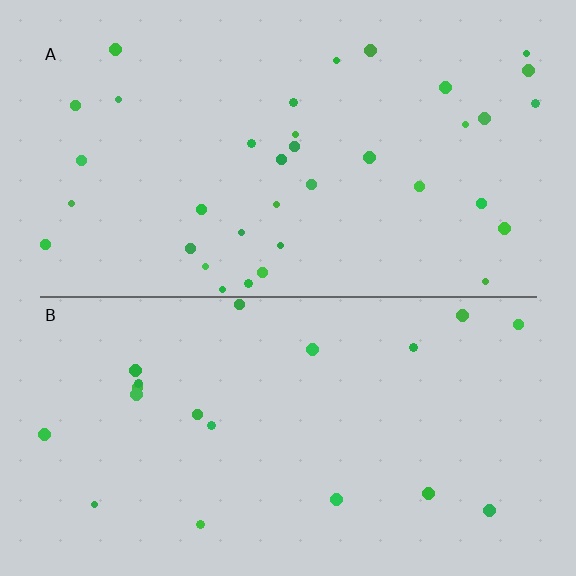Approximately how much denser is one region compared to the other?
Approximately 1.9× — region A over region B.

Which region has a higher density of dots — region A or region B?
A (the top).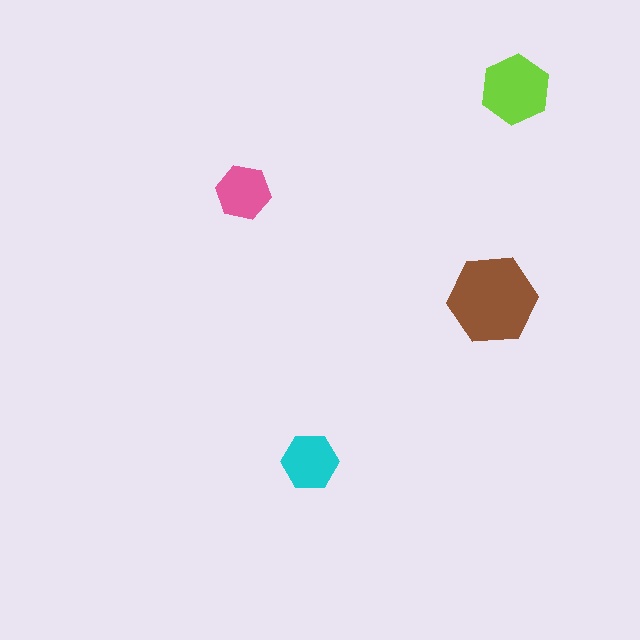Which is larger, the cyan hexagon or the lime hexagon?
The lime one.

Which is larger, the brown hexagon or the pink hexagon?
The brown one.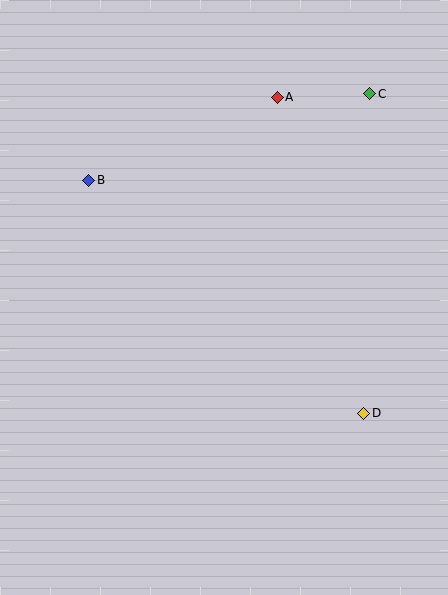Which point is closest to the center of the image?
Point B at (89, 180) is closest to the center.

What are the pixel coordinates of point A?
Point A is at (277, 97).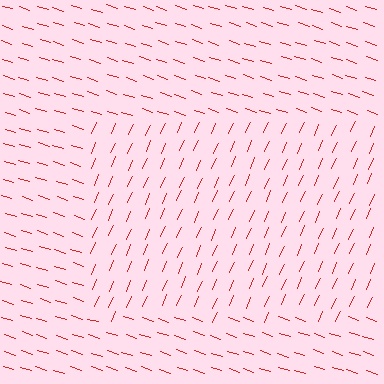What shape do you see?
I see a rectangle.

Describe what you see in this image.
The image is filled with small red line segments. A rectangle region in the image has lines oriented differently from the surrounding lines, creating a visible texture boundary.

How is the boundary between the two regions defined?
The boundary is defined purely by a change in line orientation (approximately 84 degrees difference). All lines are the same color and thickness.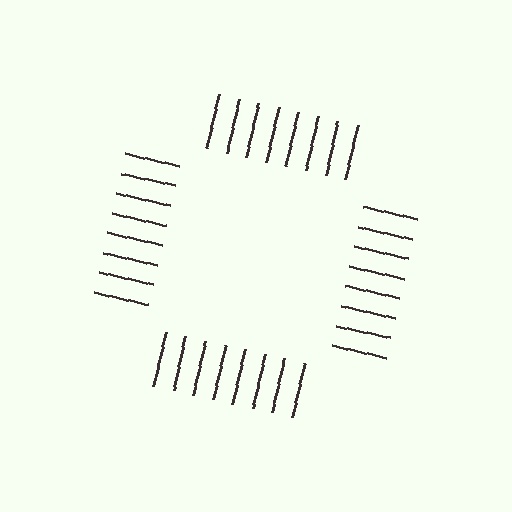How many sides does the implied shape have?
4 sides — the line-ends trace a square.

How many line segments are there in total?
32 — 8 along each of the 4 edges.